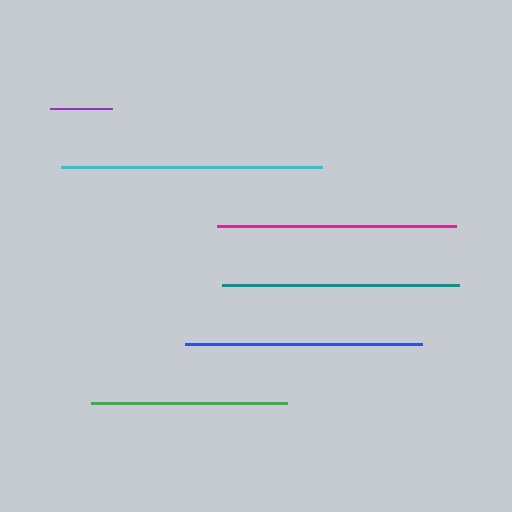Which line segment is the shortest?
The purple line is the shortest at approximately 62 pixels.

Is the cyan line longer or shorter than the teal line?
The cyan line is longer than the teal line.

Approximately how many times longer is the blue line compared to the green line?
The blue line is approximately 1.2 times the length of the green line.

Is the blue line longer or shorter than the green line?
The blue line is longer than the green line.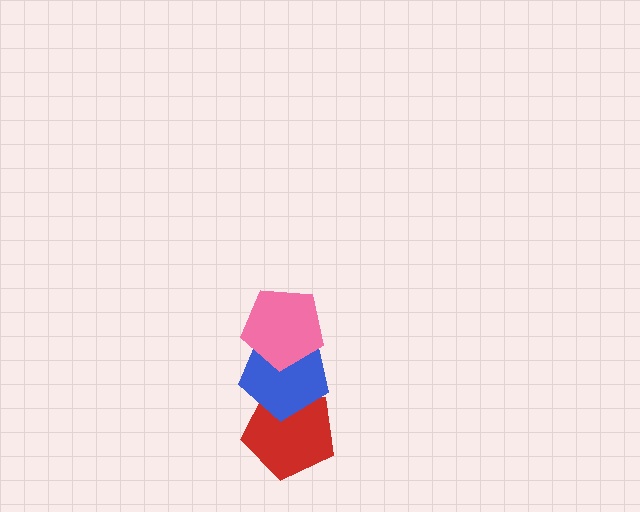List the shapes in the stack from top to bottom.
From top to bottom: the pink pentagon, the blue pentagon, the red pentagon.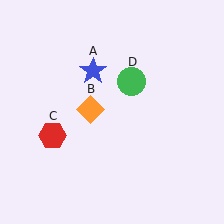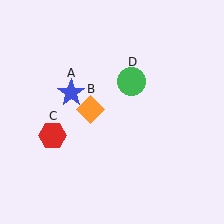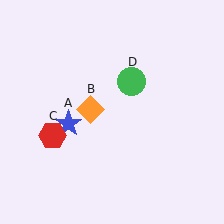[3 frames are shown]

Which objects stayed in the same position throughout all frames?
Orange diamond (object B) and red hexagon (object C) and green circle (object D) remained stationary.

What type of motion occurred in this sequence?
The blue star (object A) rotated counterclockwise around the center of the scene.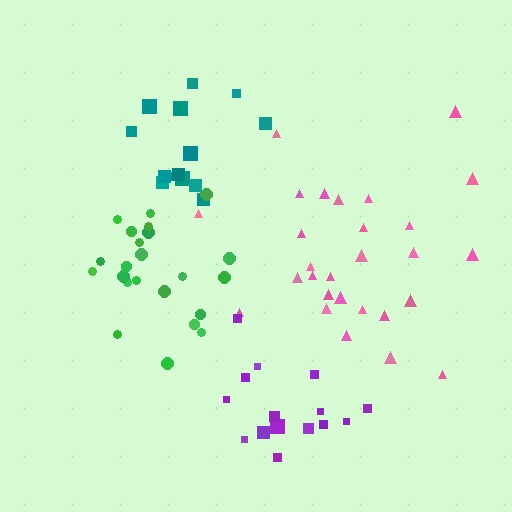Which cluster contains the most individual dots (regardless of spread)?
Pink (28).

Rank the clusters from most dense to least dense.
teal, green, purple, pink.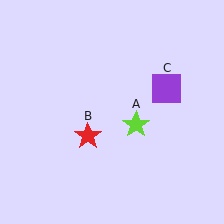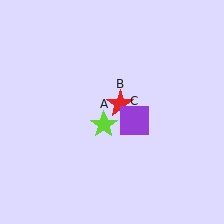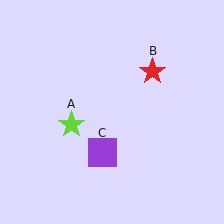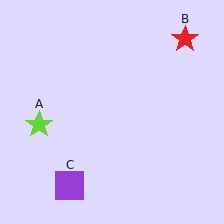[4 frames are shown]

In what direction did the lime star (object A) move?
The lime star (object A) moved left.